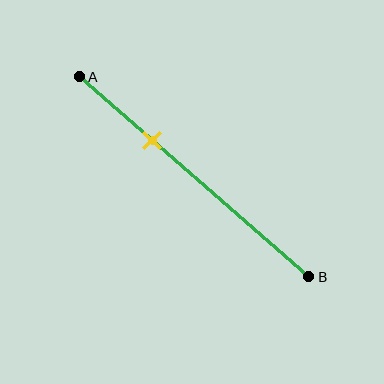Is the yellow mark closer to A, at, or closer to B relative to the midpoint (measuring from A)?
The yellow mark is closer to point A than the midpoint of segment AB.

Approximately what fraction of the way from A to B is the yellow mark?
The yellow mark is approximately 30% of the way from A to B.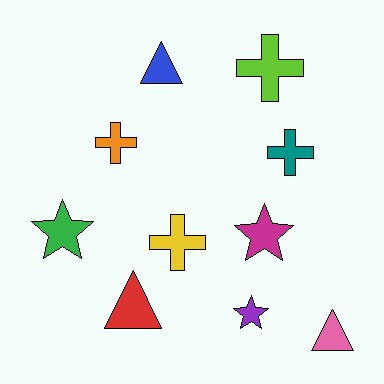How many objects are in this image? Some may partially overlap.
There are 10 objects.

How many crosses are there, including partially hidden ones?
There are 4 crosses.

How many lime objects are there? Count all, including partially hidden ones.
There is 1 lime object.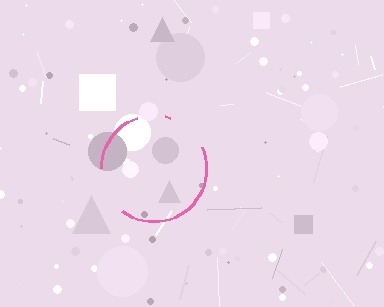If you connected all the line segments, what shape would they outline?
They would outline a circle.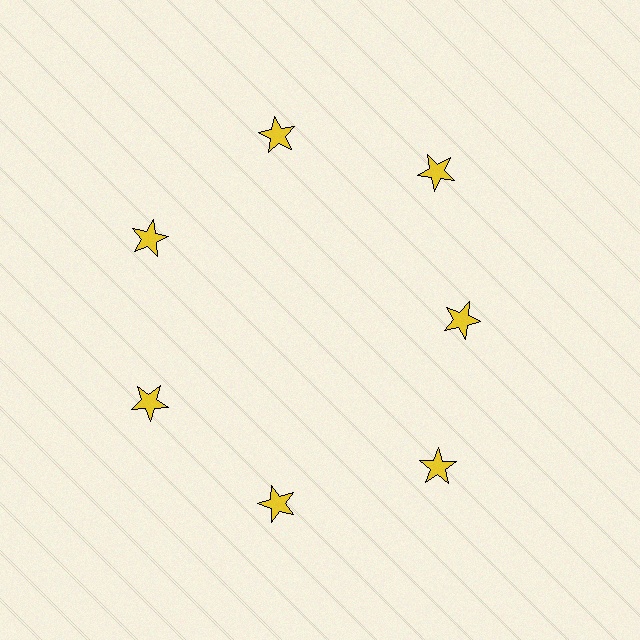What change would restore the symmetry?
The symmetry would be restored by moving it outward, back onto the ring so that all 7 stars sit at equal angles and equal distance from the center.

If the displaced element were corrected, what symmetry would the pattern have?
It would have 7-fold rotational symmetry — the pattern would map onto itself every 51 degrees.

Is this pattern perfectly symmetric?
No. The 7 yellow stars are arranged in a ring, but one element near the 3 o'clock position is pulled inward toward the center, breaking the 7-fold rotational symmetry.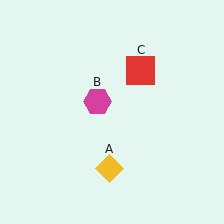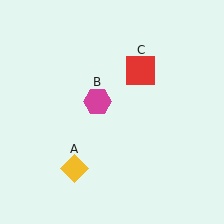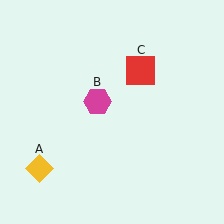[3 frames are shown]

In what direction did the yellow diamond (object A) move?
The yellow diamond (object A) moved left.